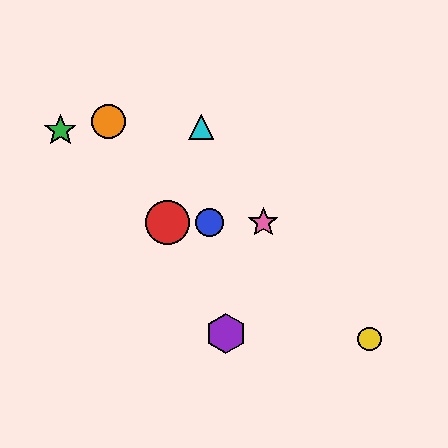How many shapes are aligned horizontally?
3 shapes (the red circle, the blue circle, the pink star) are aligned horizontally.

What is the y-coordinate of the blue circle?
The blue circle is at y≈223.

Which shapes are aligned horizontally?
The red circle, the blue circle, the pink star are aligned horizontally.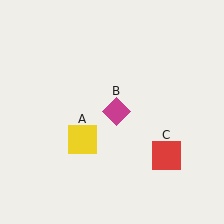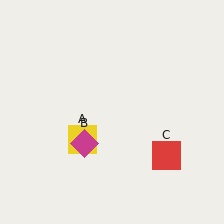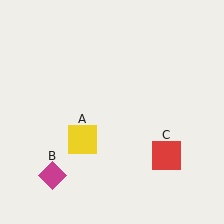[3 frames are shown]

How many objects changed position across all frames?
1 object changed position: magenta diamond (object B).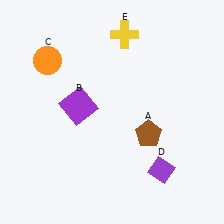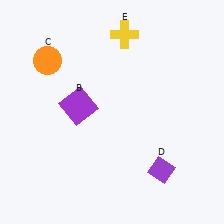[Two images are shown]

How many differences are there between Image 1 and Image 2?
There is 1 difference between the two images.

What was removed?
The brown pentagon (A) was removed in Image 2.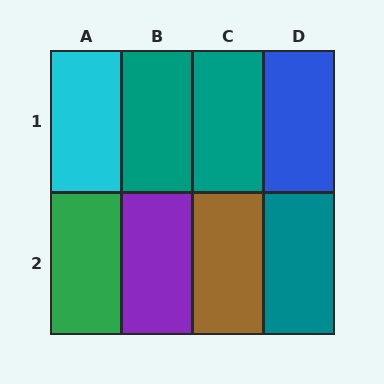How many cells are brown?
1 cell is brown.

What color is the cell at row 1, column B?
Teal.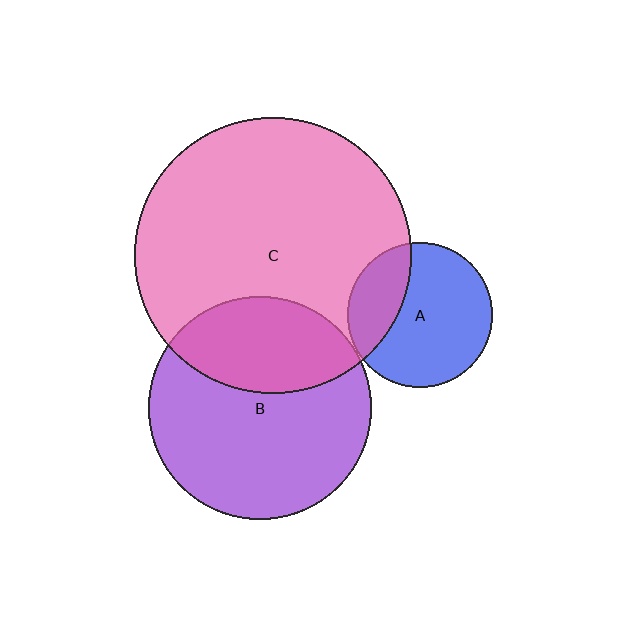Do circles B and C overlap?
Yes.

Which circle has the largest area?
Circle C (pink).